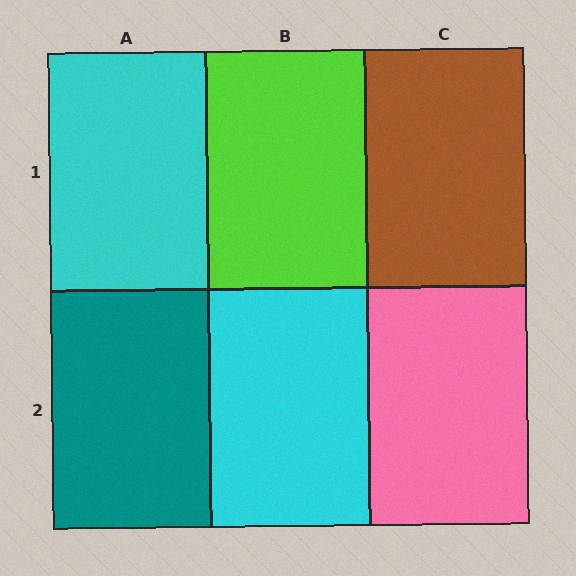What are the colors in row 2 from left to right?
Teal, cyan, pink.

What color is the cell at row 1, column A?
Cyan.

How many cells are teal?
1 cell is teal.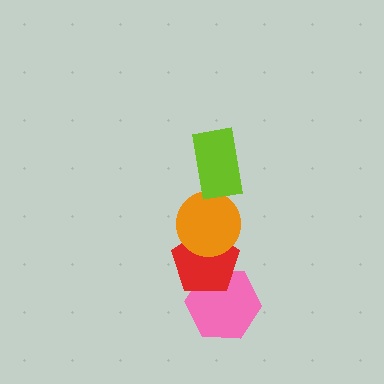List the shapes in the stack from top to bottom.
From top to bottom: the lime rectangle, the orange circle, the red pentagon, the pink hexagon.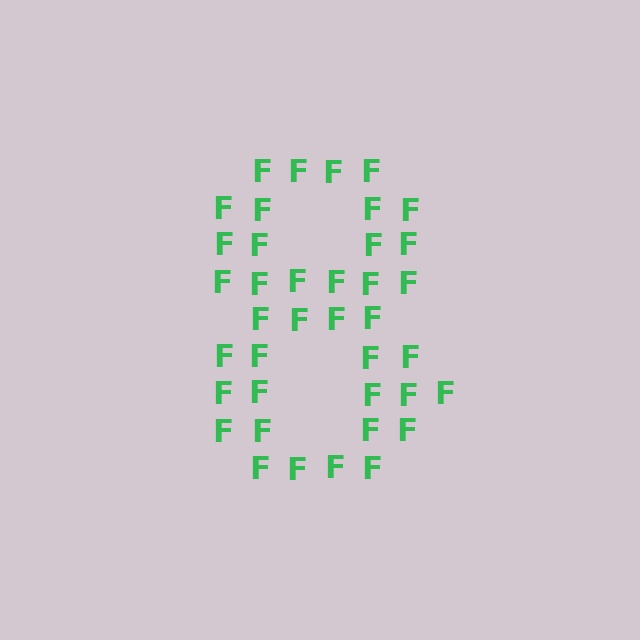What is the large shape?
The large shape is the digit 8.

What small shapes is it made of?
It is made of small letter F's.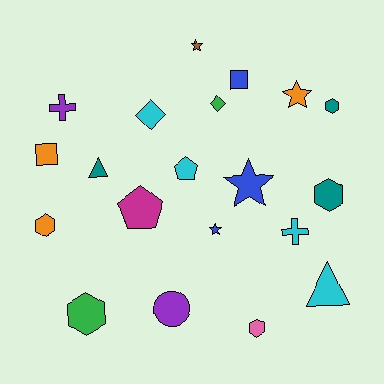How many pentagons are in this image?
There are 2 pentagons.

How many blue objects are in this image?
There are 3 blue objects.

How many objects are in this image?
There are 20 objects.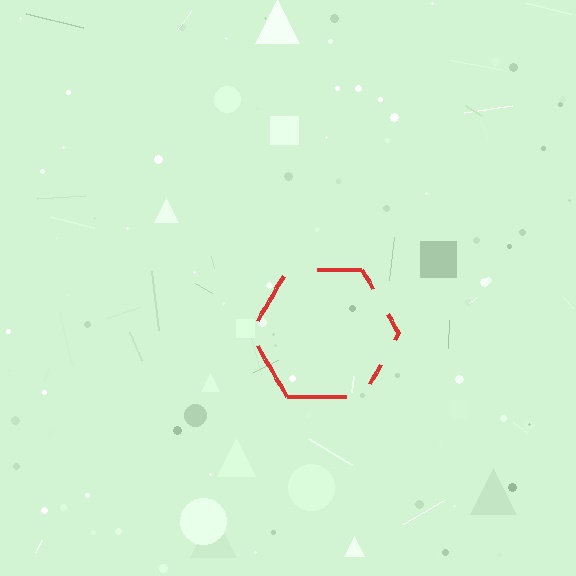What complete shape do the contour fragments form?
The contour fragments form a hexagon.